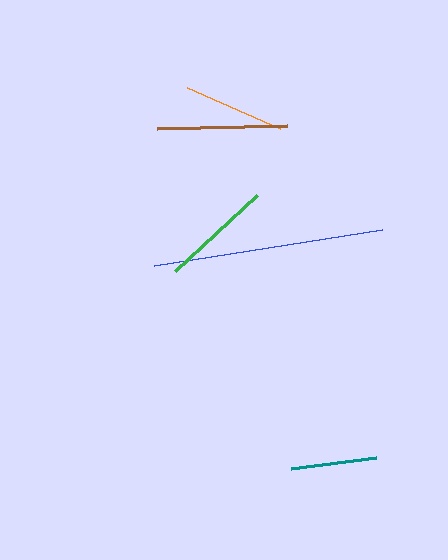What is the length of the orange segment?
The orange segment is approximately 102 pixels long.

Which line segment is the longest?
The blue line is the longest at approximately 231 pixels.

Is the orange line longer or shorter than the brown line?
The brown line is longer than the orange line.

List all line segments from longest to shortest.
From longest to shortest: blue, brown, green, orange, teal.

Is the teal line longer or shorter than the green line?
The green line is longer than the teal line.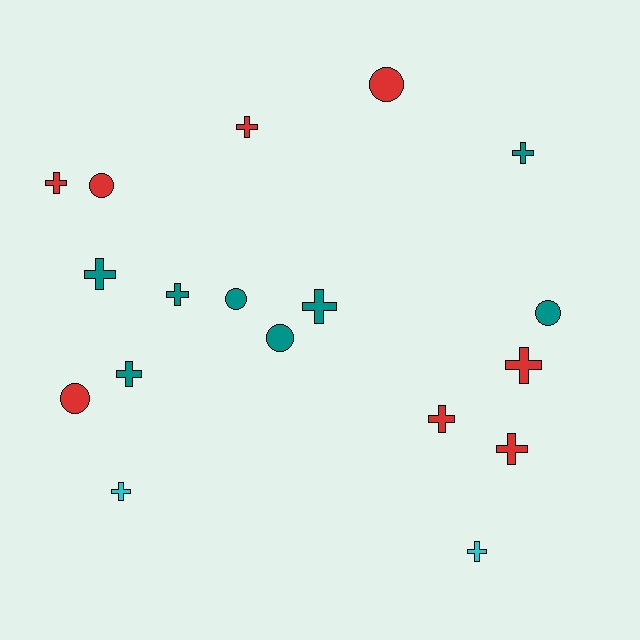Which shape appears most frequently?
Cross, with 12 objects.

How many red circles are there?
There are 3 red circles.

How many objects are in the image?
There are 18 objects.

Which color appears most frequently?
Teal, with 8 objects.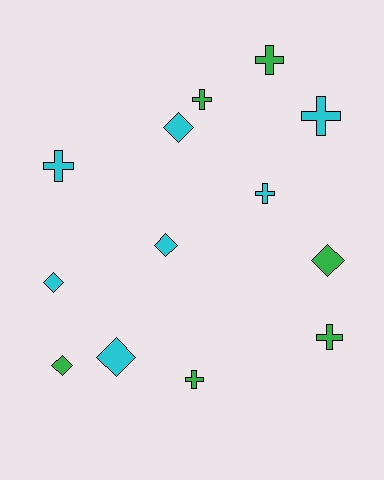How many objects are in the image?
There are 13 objects.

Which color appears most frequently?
Cyan, with 7 objects.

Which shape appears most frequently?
Cross, with 7 objects.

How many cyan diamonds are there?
There are 4 cyan diamonds.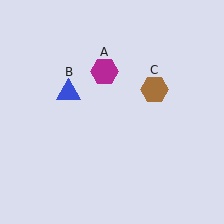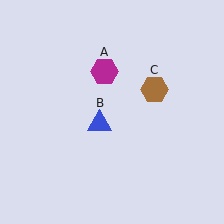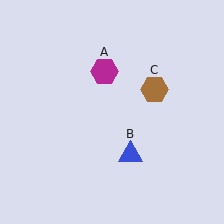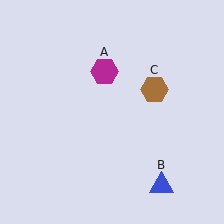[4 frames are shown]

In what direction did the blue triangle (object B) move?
The blue triangle (object B) moved down and to the right.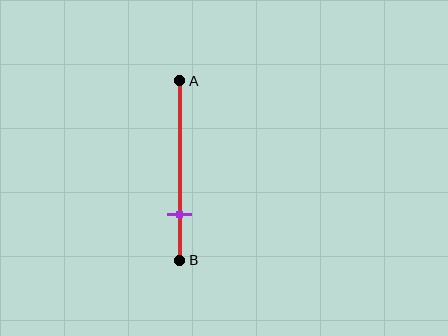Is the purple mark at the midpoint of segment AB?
No, the mark is at about 75% from A, not at the 50% midpoint.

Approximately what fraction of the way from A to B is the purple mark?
The purple mark is approximately 75% of the way from A to B.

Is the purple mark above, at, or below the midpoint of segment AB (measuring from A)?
The purple mark is below the midpoint of segment AB.